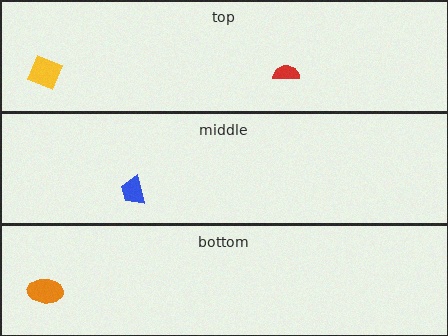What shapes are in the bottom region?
The orange ellipse.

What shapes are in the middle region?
The blue trapezoid.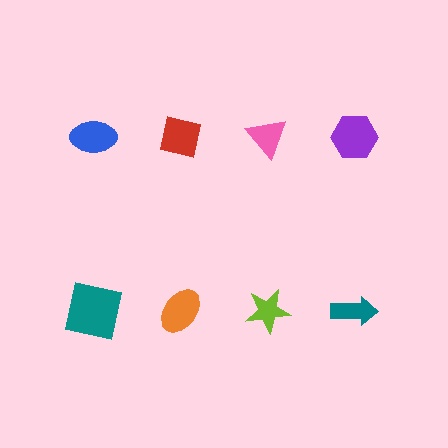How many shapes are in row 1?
4 shapes.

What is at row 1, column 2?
A red square.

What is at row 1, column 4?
A purple hexagon.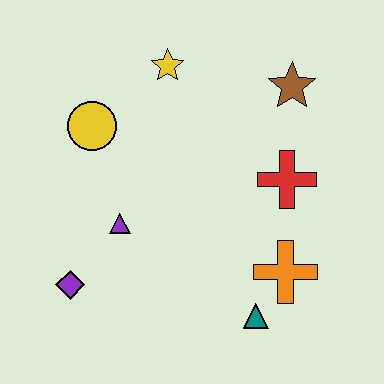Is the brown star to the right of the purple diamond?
Yes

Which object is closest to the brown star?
The red cross is closest to the brown star.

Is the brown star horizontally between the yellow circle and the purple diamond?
No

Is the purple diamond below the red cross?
Yes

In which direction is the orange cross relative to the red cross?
The orange cross is below the red cross.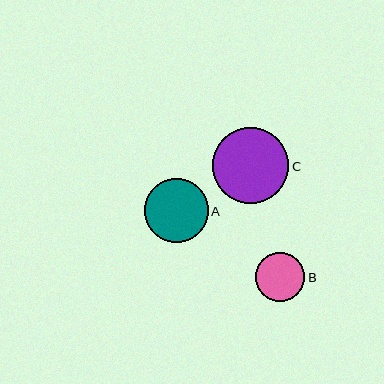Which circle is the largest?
Circle C is the largest with a size of approximately 76 pixels.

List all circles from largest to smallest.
From largest to smallest: C, A, B.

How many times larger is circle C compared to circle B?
Circle C is approximately 1.6 times the size of circle B.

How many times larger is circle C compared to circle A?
Circle C is approximately 1.2 times the size of circle A.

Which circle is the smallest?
Circle B is the smallest with a size of approximately 49 pixels.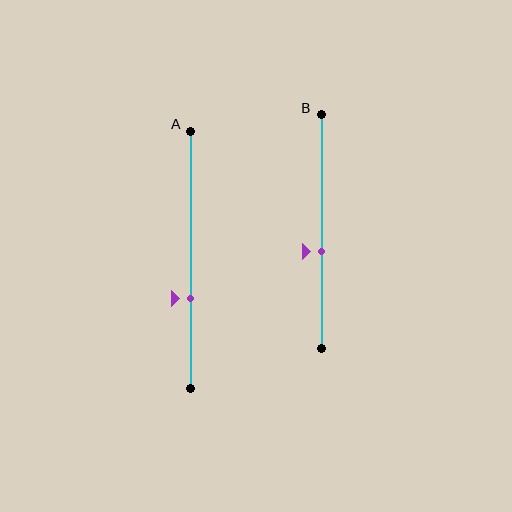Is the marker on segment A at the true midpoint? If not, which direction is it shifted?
No, the marker on segment A is shifted downward by about 15% of the segment length.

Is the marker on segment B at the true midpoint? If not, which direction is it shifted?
No, the marker on segment B is shifted downward by about 9% of the segment length.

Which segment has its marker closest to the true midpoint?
Segment B has its marker closest to the true midpoint.